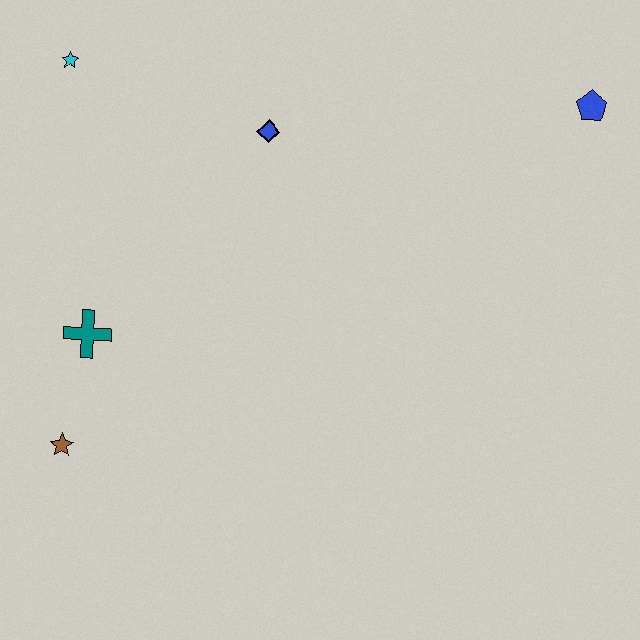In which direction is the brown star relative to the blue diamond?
The brown star is below the blue diamond.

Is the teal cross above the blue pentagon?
No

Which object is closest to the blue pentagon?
The blue diamond is closest to the blue pentagon.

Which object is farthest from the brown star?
The blue pentagon is farthest from the brown star.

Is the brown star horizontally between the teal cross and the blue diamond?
No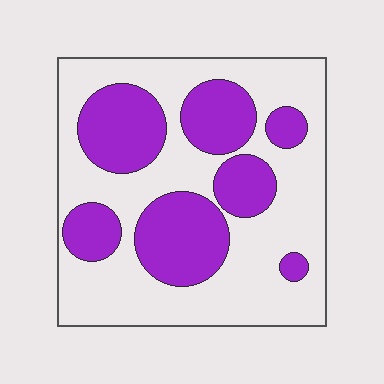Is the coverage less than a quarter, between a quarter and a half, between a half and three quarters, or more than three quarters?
Between a quarter and a half.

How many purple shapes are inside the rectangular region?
7.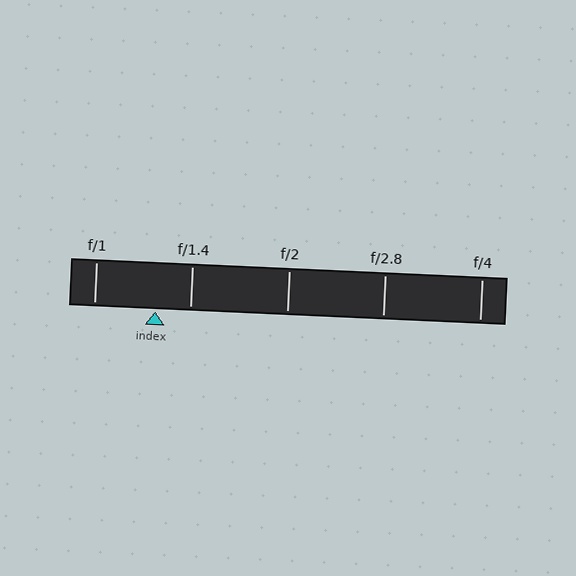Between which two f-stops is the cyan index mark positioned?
The index mark is between f/1 and f/1.4.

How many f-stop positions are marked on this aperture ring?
There are 5 f-stop positions marked.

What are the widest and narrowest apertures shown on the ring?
The widest aperture shown is f/1 and the narrowest is f/4.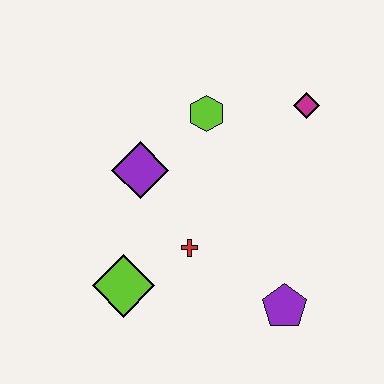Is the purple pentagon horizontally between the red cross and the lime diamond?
No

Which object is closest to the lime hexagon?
The purple diamond is closest to the lime hexagon.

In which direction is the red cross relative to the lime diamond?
The red cross is to the right of the lime diamond.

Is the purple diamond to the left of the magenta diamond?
Yes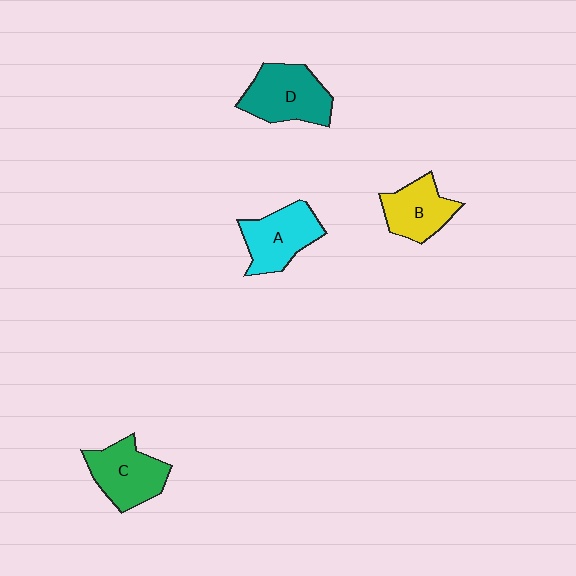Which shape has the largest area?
Shape D (teal).